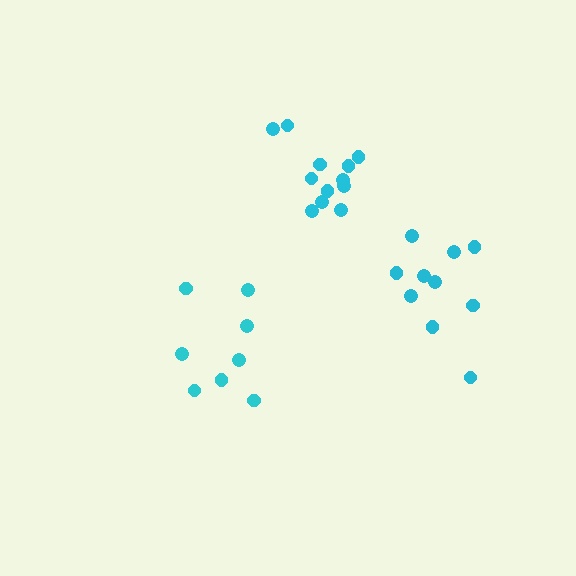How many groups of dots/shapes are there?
There are 3 groups.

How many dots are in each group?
Group 1: 12 dots, Group 2: 8 dots, Group 3: 10 dots (30 total).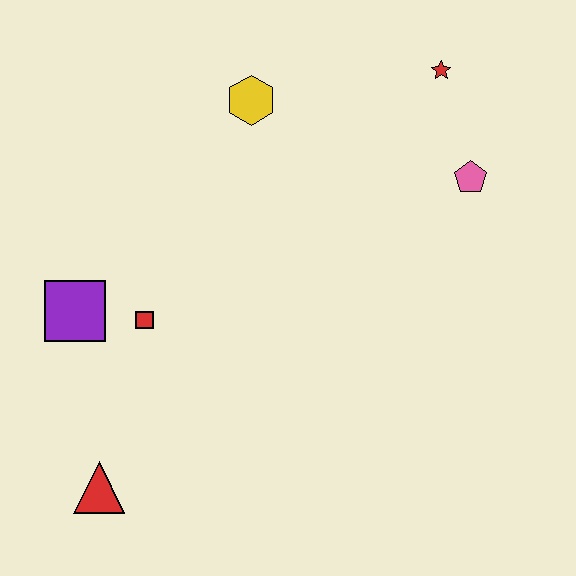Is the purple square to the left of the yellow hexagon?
Yes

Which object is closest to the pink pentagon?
The red star is closest to the pink pentagon.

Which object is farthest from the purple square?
The red star is farthest from the purple square.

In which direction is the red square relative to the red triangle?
The red square is above the red triangle.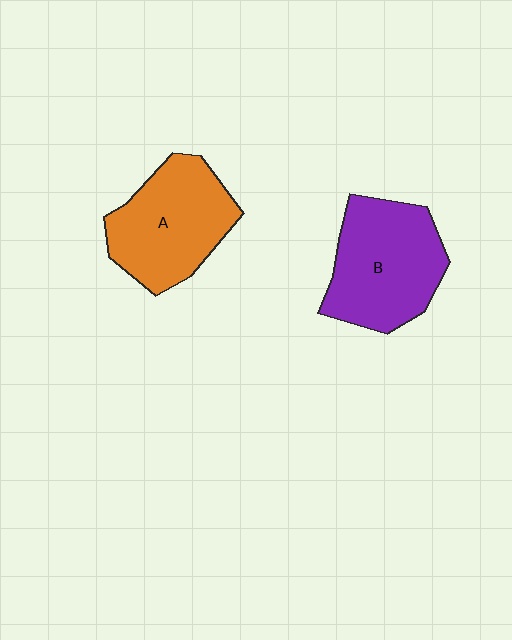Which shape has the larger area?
Shape B (purple).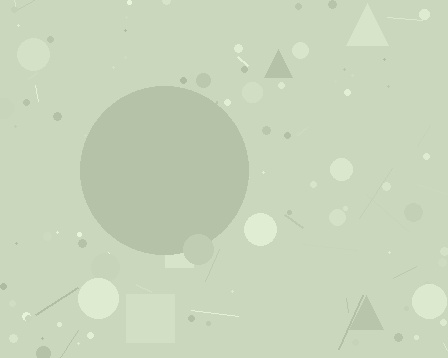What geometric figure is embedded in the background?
A circle is embedded in the background.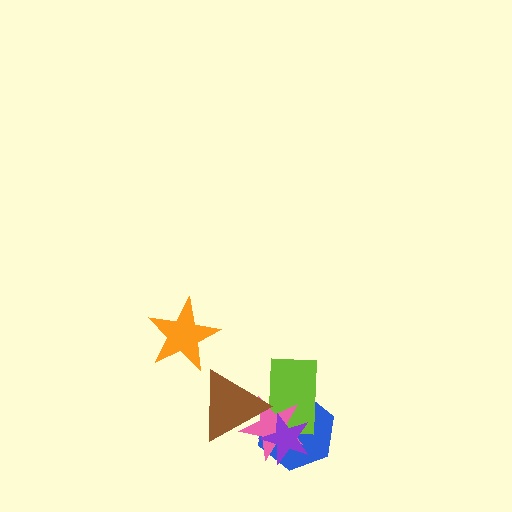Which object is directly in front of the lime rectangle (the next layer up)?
The pink star is directly in front of the lime rectangle.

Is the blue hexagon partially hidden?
Yes, it is partially covered by another shape.